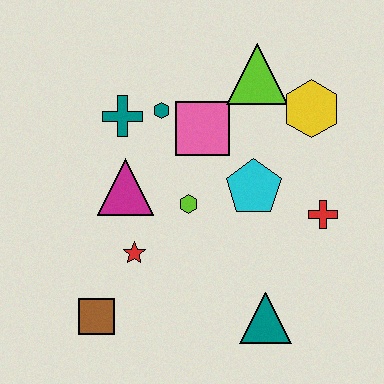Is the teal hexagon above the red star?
Yes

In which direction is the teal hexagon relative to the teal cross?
The teal hexagon is to the right of the teal cross.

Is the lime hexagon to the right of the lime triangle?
No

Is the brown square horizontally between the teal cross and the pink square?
No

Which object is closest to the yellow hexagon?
The lime triangle is closest to the yellow hexagon.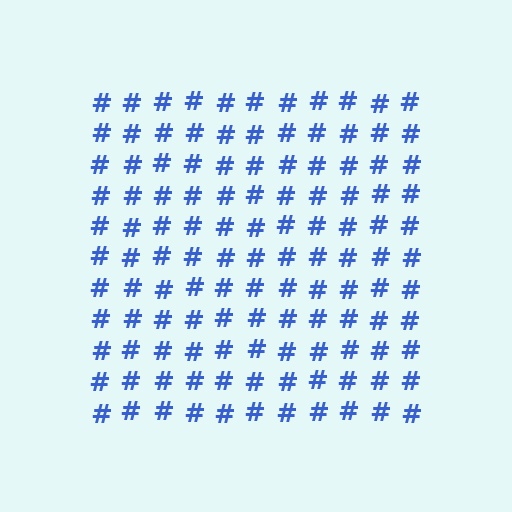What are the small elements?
The small elements are hash symbols.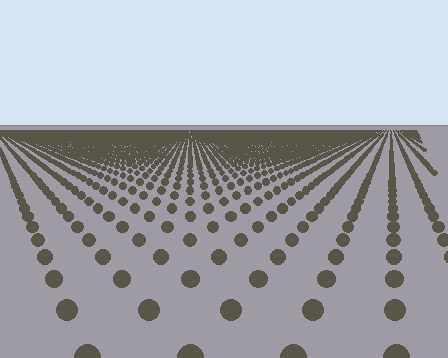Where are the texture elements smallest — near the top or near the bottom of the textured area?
Near the top.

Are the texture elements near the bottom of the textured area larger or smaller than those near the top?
Larger. Near the bottom, elements are closer to the viewer and appear at a bigger on-screen size.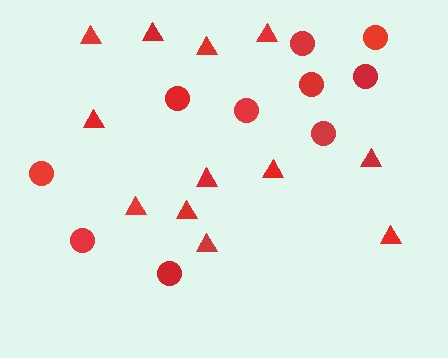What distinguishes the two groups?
There are 2 groups: one group of circles (10) and one group of triangles (12).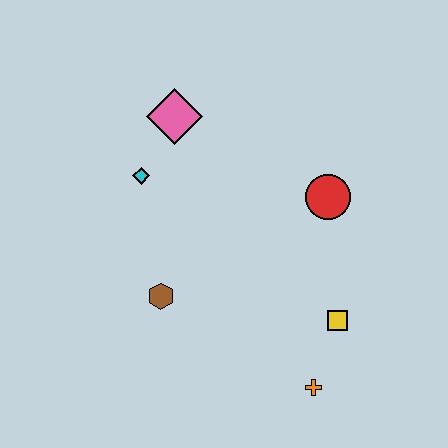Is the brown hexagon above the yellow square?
Yes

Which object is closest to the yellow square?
The orange cross is closest to the yellow square.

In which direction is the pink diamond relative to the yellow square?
The pink diamond is above the yellow square.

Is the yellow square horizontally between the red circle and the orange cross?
No